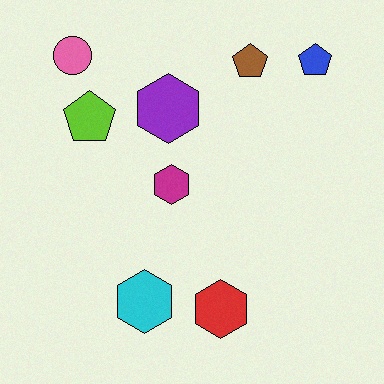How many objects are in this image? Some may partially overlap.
There are 8 objects.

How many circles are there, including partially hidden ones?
There is 1 circle.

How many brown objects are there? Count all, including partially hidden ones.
There is 1 brown object.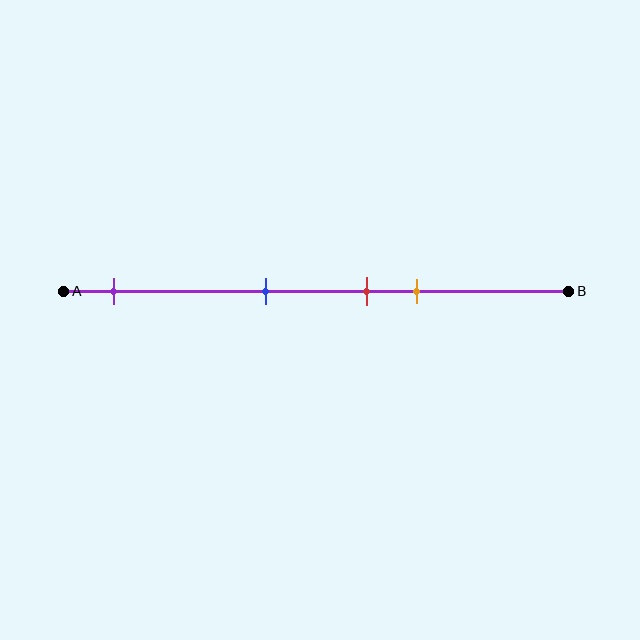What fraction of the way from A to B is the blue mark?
The blue mark is approximately 40% (0.4) of the way from A to B.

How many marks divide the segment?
There are 4 marks dividing the segment.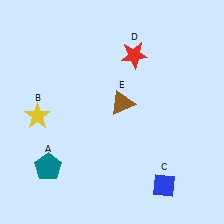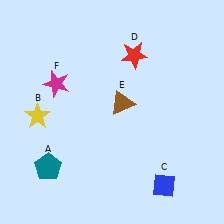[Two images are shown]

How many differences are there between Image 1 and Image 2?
There is 1 difference between the two images.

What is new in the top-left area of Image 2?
A magenta star (F) was added in the top-left area of Image 2.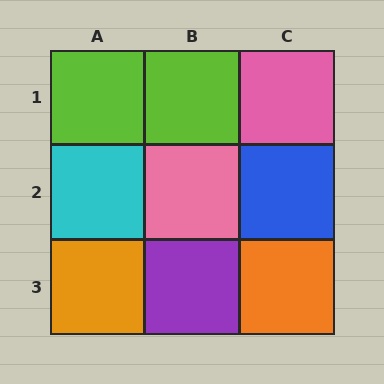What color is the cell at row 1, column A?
Lime.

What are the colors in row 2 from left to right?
Cyan, pink, blue.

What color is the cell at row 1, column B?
Lime.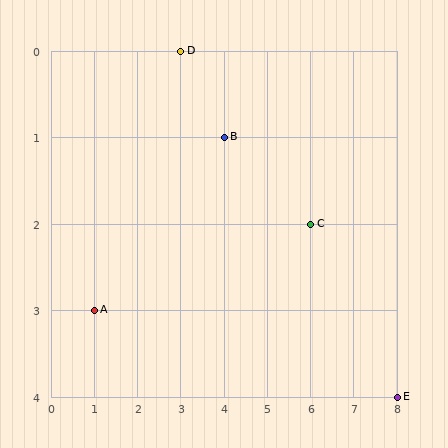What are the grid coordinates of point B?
Point B is at grid coordinates (4, 1).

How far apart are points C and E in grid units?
Points C and E are 2 columns and 2 rows apart (about 2.8 grid units diagonally).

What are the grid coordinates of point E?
Point E is at grid coordinates (8, 4).